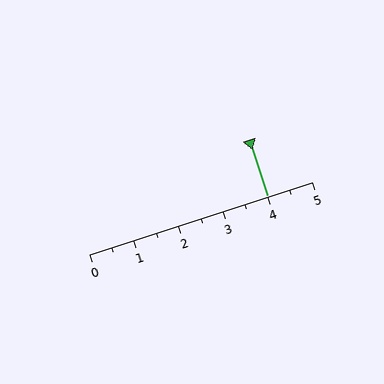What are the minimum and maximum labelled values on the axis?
The axis runs from 0 to 5.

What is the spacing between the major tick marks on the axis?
The major ticks are spaced 1 apart.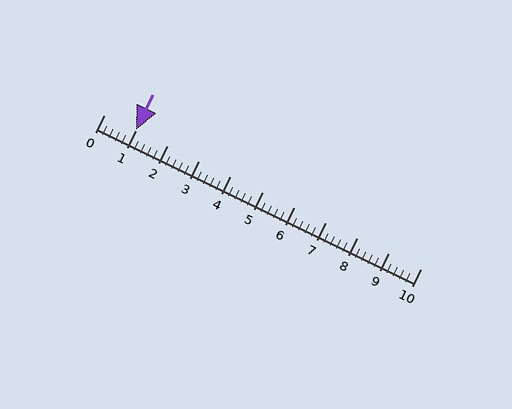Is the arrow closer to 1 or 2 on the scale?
The arrow is closer to 1.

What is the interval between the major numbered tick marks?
The major tick marks are spaced 1 units apart.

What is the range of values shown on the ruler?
The ruler shows values from 0 to 10.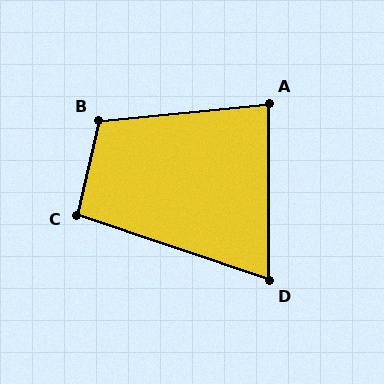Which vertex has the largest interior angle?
B, at approximately 109 degrees.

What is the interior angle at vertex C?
Approximately 96 degrees (obtuse).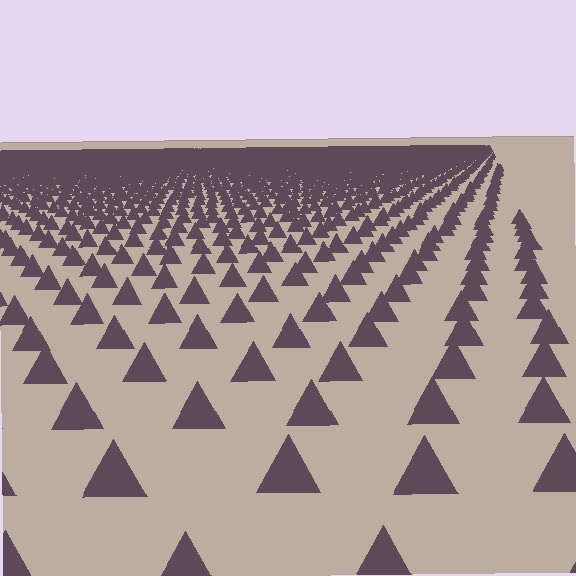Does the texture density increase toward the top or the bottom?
Density increases toward the top.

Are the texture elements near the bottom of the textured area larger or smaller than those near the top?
Larger. Near the bottom, elements are closer to the viewer and appear at a bigger on-screen size.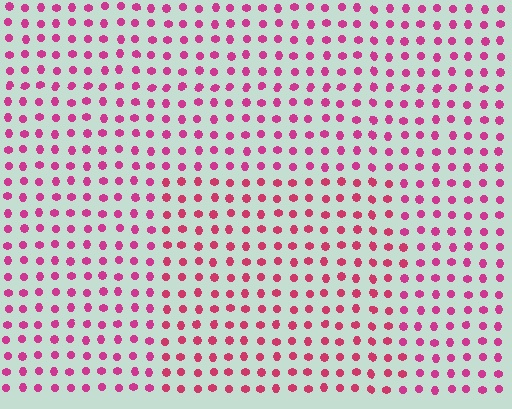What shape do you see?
I see a rectangle.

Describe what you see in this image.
The image is filled with small magenta elements in a uniform arrangement. A rectangle-shaped region is visible where the elements are tinted to a slightly different hue, forming a subtle color boundary.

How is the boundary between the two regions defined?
The boundary is defined purely by a slight shift in hue (about 16 degrees). Spacing, size, and orientation are identical on both sides.